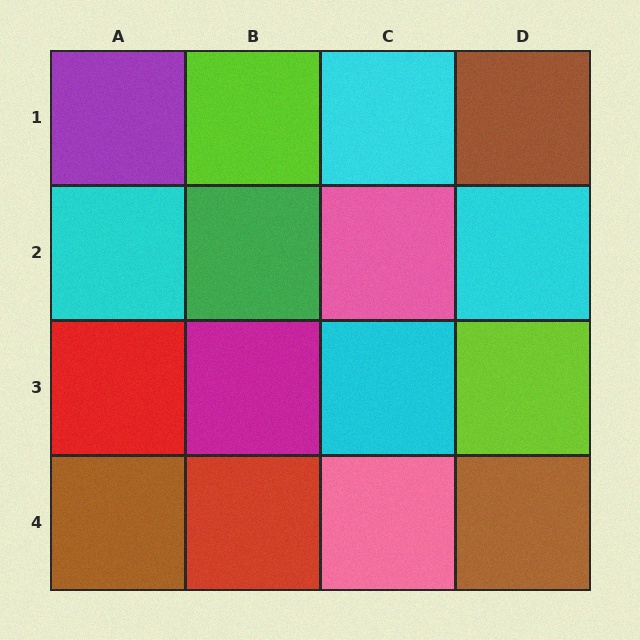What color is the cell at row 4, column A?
Brown.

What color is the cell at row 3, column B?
Magenta.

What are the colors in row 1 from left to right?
Purple, lime, cyan, brown.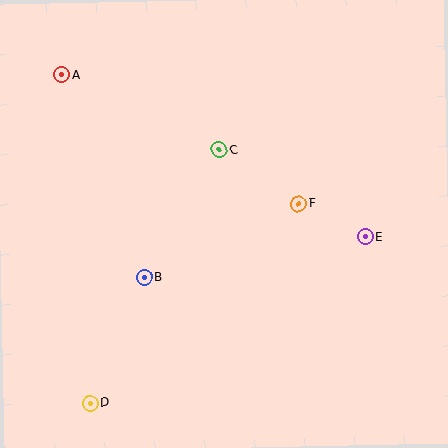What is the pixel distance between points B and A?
The distance between B and A is 219 pixels.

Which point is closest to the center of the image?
Point C at (219, 150) is closest to the center.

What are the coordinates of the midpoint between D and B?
The midpoint between D and B is at (117, 340).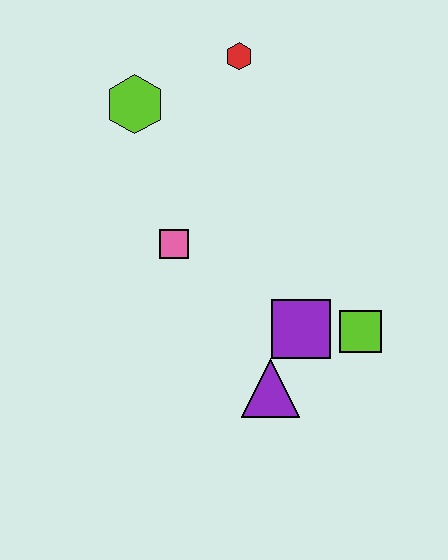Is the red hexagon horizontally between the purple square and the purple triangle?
No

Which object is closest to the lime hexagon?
The red hexagon is closest to the lime hexagon.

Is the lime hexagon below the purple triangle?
No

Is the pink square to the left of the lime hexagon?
No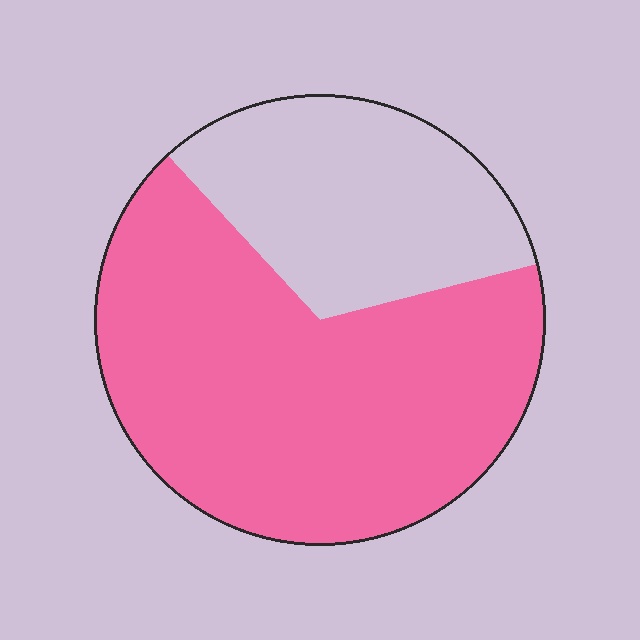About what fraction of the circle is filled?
About two thirds (2/3).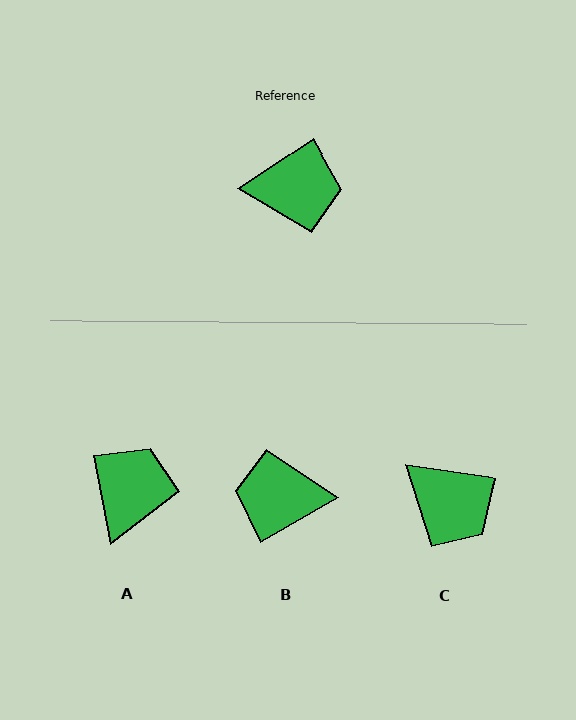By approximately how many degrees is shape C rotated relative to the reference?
Approximately 42 degrees clockwise.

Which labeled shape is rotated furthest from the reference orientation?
B, about 177 degrees away.